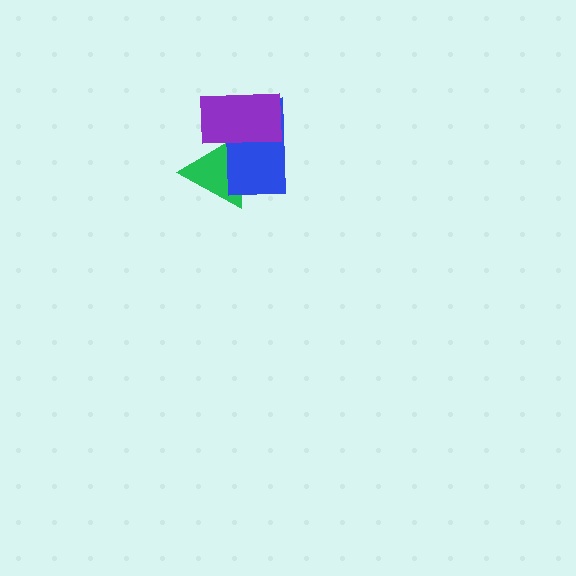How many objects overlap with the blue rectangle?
2 objects overlap with the blue rectangle.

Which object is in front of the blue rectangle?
The purple rectangle is in front of the blue rectangle.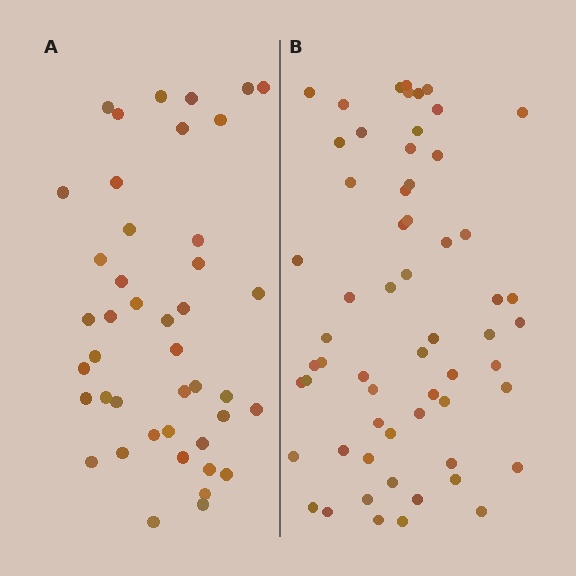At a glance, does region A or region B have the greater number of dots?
Region B (the right region) has more dots.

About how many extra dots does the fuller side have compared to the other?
Region B has approximately 15 more dots than region A.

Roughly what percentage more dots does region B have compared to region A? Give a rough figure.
About 40% more.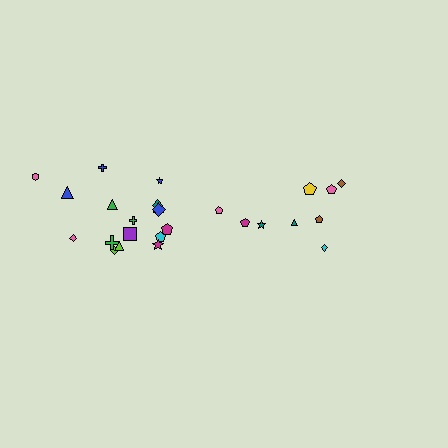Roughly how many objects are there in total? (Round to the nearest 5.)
Roughly 25 objects in total.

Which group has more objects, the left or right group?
The left group.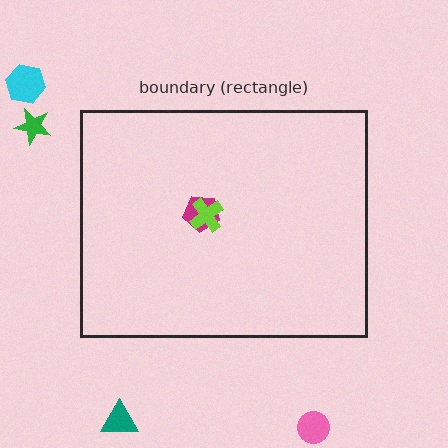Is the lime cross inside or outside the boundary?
Inside.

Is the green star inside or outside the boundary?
Outside.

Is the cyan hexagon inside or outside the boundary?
Outside.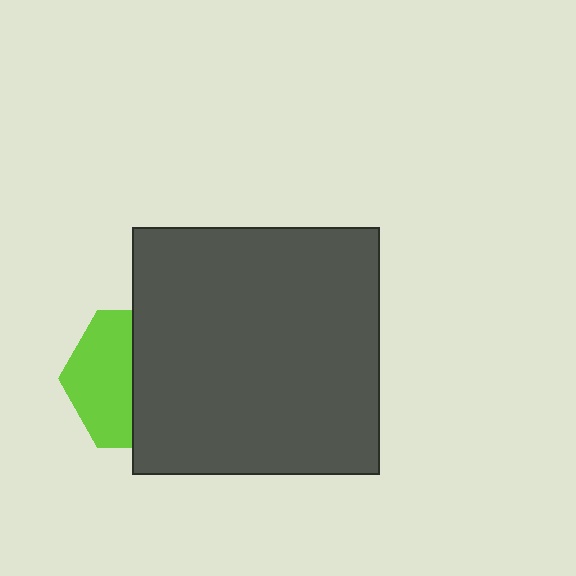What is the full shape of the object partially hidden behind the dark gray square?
The partially hidden object is a lime hexagon.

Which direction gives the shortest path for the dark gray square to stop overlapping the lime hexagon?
Moving right gives the shortest separation.